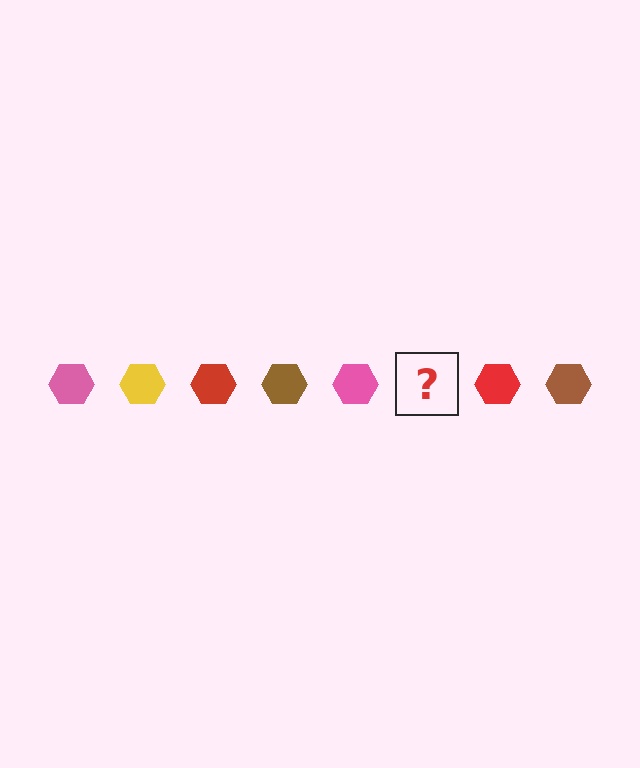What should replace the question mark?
The question mark should be replaced with a yellow hexagon.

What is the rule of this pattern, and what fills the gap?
The rule is that the pattern cycles through pink, yellow, red, brown hexagons. The gap should be filled with a yellow hexagon.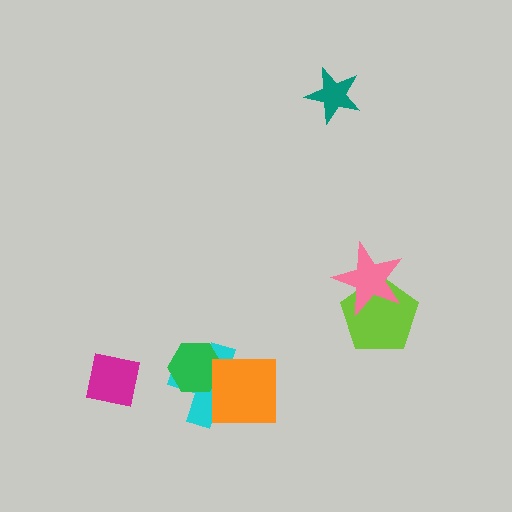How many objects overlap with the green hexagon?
1 object overlaps with the green hexagon.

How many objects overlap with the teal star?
0 objects overlap with the teal star.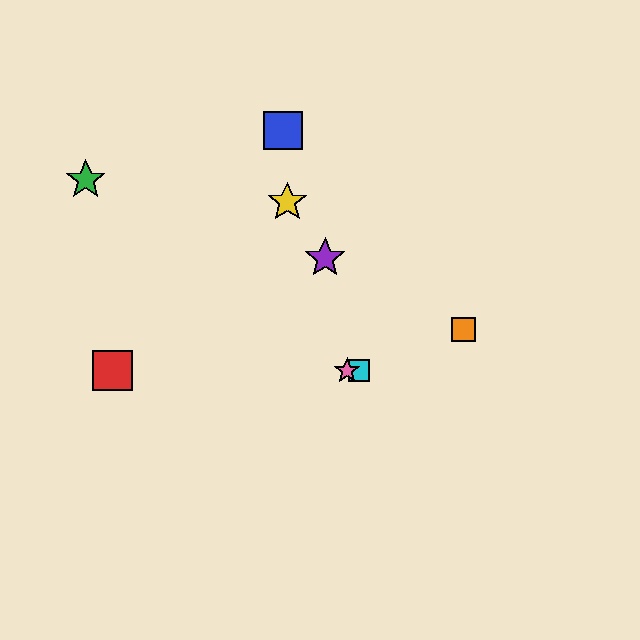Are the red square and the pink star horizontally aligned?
Yes, both are at y≈371.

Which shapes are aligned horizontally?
The red square, the cyan square, the pink star are aligned horizontally.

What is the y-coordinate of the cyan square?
The cyan square is at y≈371.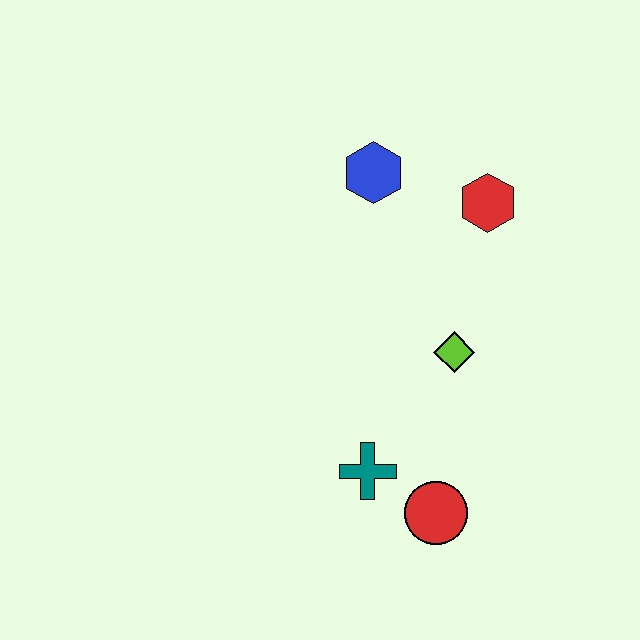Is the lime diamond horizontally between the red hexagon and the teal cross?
Yes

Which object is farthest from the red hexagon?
The red circle is farthest from the red hexagon.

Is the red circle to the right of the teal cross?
Yes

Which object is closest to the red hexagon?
The blue hexagon is closest to the red hexagon.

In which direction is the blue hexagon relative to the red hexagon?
The blue hexagon is to the left of the red hexagon.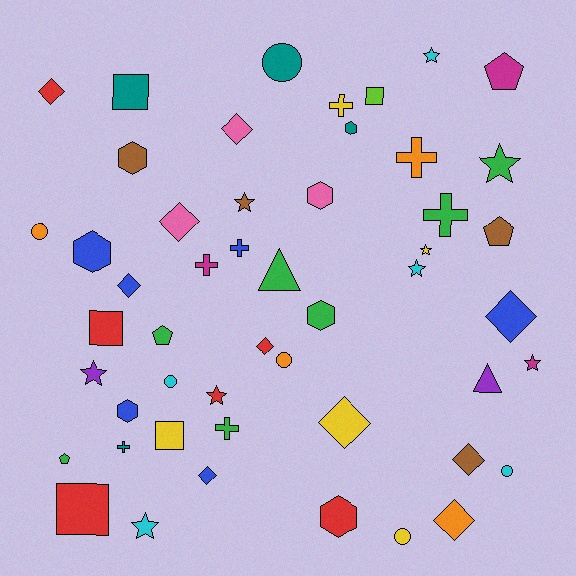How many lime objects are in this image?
There is 1 lime object.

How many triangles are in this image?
There are 2 triangles.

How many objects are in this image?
There are 50 objects.